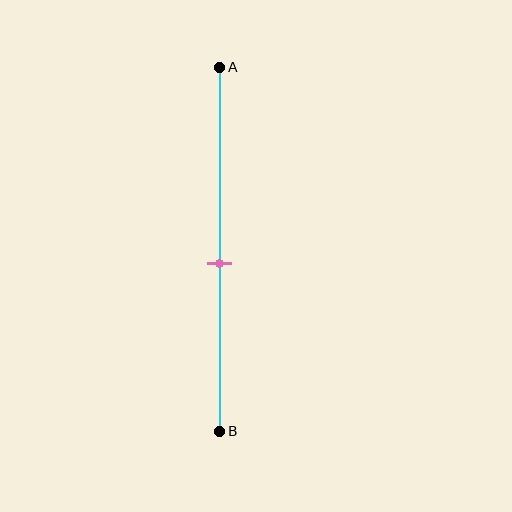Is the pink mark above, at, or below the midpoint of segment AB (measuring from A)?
The pink mark is below the midpoint of segment AB.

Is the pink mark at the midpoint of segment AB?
No, the mark is at about 55% from A, not at the 50% midpoint.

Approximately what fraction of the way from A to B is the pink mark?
The pink mark is approximately 55% of the way from A to B.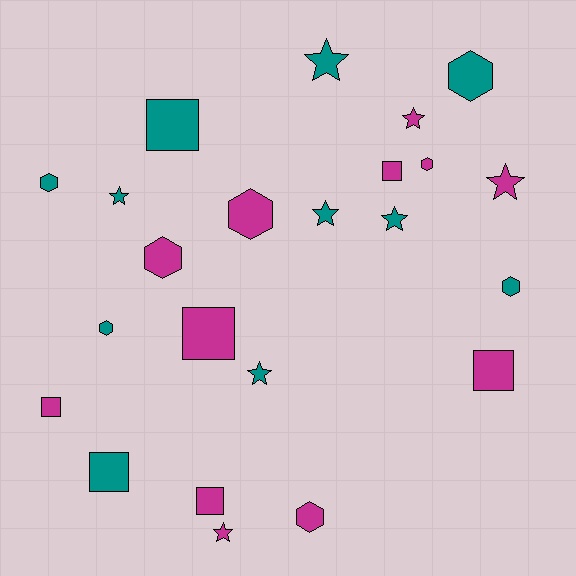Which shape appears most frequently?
Star, with 8 objects.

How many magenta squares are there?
There are 5 magenta squares.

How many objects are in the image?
There are 23 objects.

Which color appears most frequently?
Magenta, with 12 objects.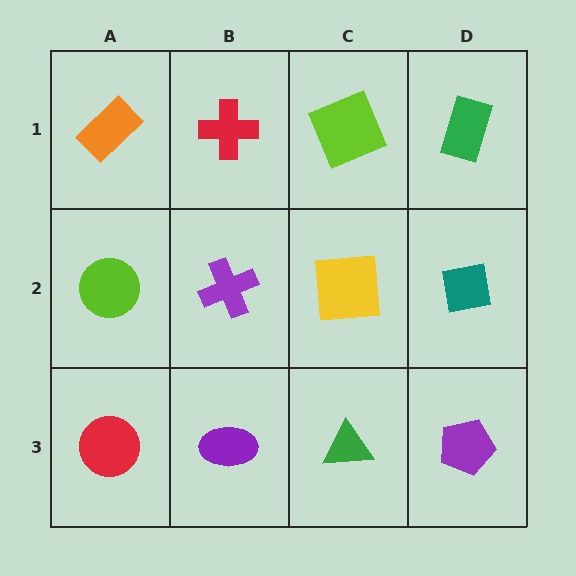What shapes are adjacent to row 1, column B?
A purple cross (row 2, column B), an orange rectangle (row 1, column A), a lime square (row 1, column C).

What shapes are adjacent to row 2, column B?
A red cross (row 1, column B), a purple ellipse (row 3, column B), a lime circle (row 2, column A), a yellow square (row 2, column C).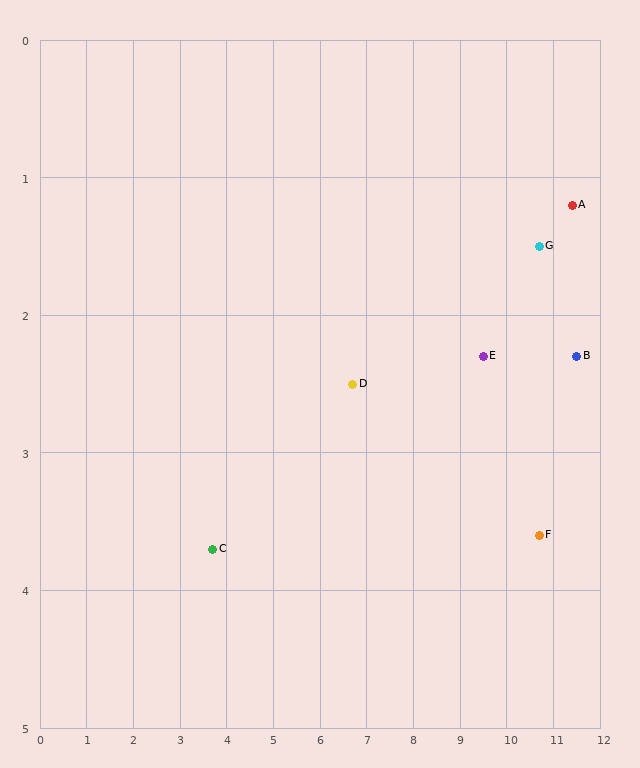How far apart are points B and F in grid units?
Points B and F are about 1.5 grid units apart.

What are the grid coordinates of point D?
Point D is at approximately (6.7, 2.5).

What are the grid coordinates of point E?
Point E is at approximately (9.5, 2.3).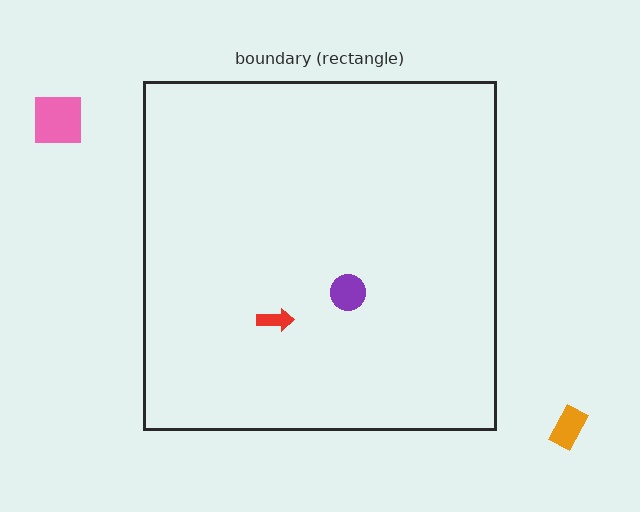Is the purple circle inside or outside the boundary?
Inside.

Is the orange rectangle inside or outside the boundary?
Outside.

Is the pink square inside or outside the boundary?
Outside.